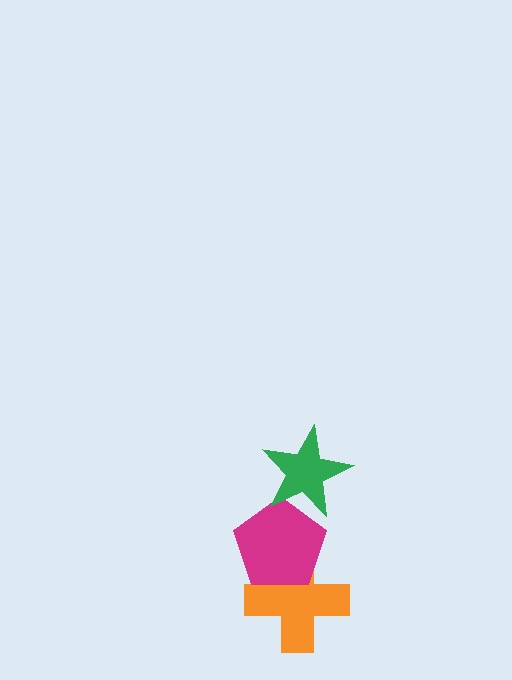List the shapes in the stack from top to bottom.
From top to bottom: the green star, the magenta pentagon, the orange cross.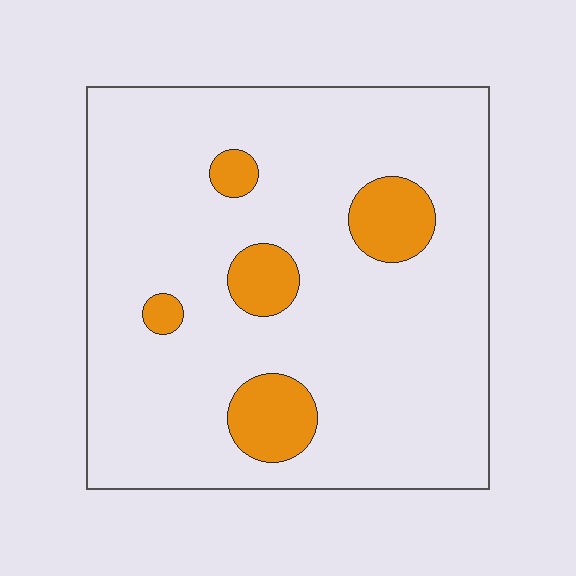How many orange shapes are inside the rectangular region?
5.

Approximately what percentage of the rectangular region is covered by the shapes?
Approximately 10%.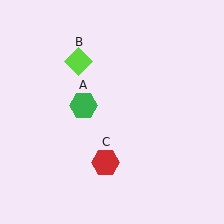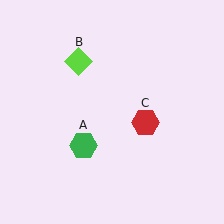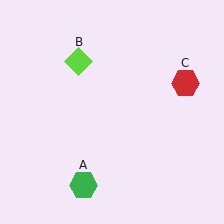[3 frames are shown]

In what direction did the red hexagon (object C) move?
The red hexagon (object C) moved up and to the right.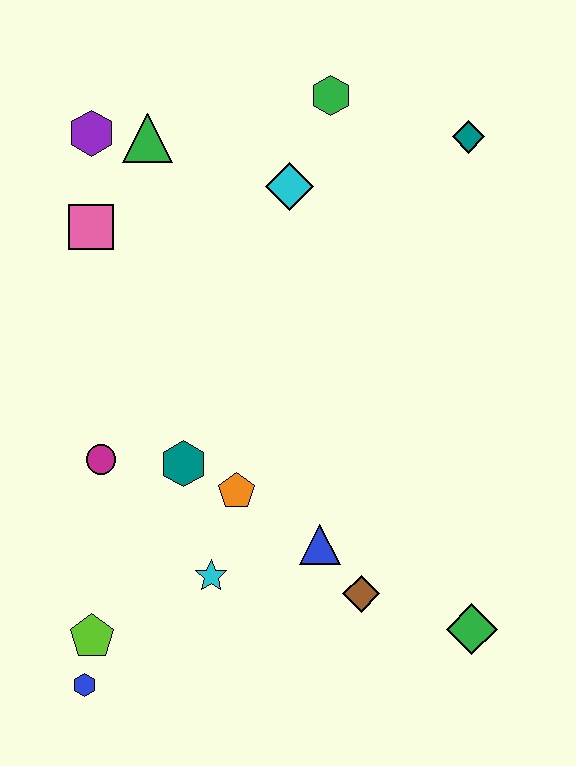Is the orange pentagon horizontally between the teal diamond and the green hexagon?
No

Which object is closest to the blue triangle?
The brown diamond is closest to the blue triangle.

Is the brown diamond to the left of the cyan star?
No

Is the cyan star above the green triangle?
No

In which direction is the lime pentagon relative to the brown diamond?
The lime pentagon is to the left of the brown diamond.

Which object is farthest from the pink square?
The green diamond is farthest from the pink square.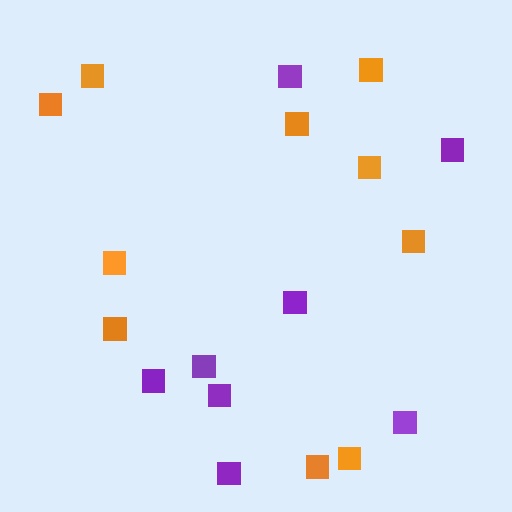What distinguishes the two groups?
There are 2 groups: one group of purple squares (8) and one group of orange squares (10).